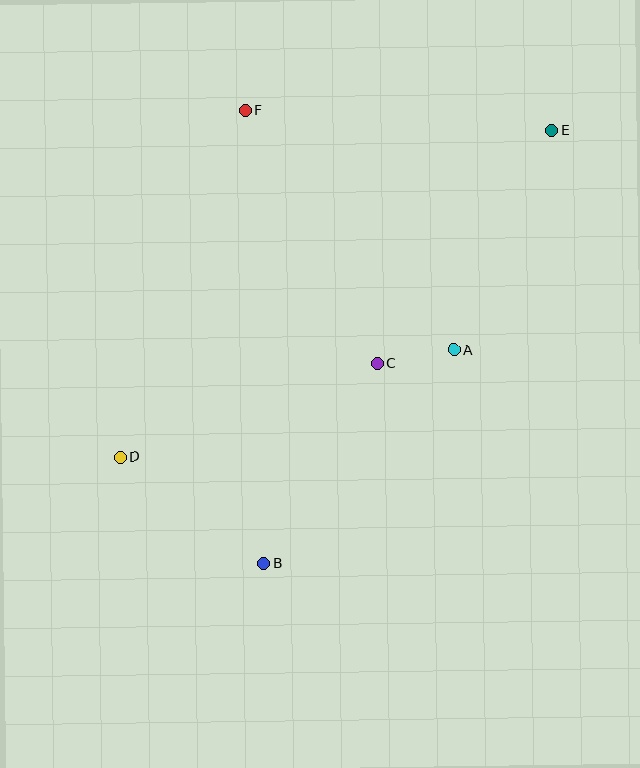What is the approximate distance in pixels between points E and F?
The distance between E and F is approximately 307 pixels.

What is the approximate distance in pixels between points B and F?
The distance between B and F is approximately 453 pixels.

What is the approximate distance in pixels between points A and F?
The distance between A and F is approximately 317 pixels.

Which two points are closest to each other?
Points A and C are closest to each other.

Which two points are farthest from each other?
Points D and E are farthest from each other.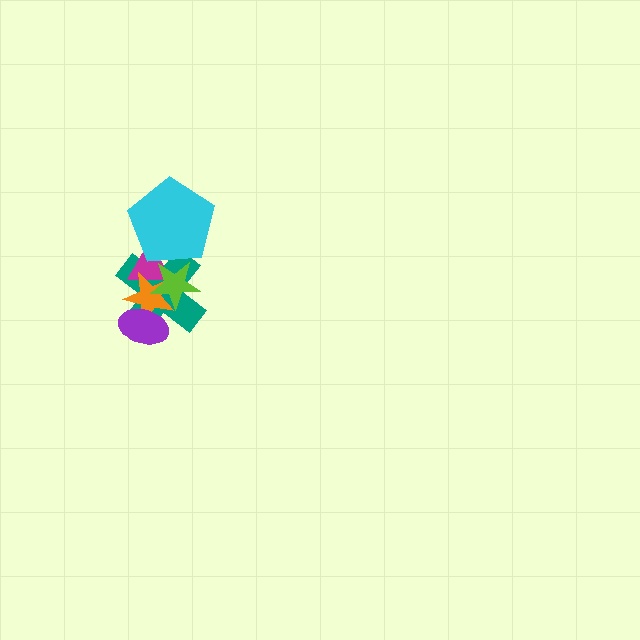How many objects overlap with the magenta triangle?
4 objects overlap with the magenta triangle.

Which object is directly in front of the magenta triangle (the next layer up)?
The orange star is directly in front of the magenta triangle.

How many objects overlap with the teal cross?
5 objects overlap with the teal cross.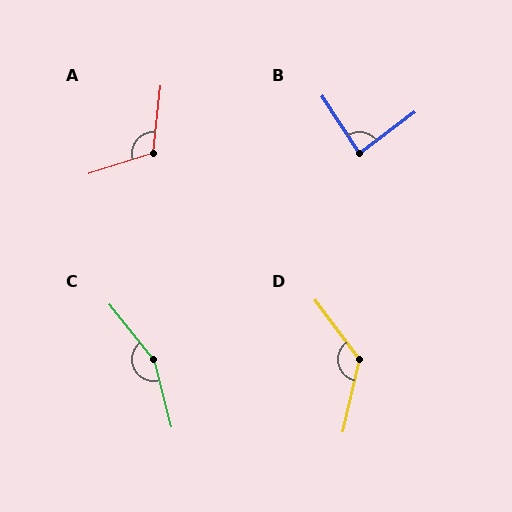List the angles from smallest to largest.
B (87°), A (114°), D (130°), C (156°).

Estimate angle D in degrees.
Approximately 130 degrees.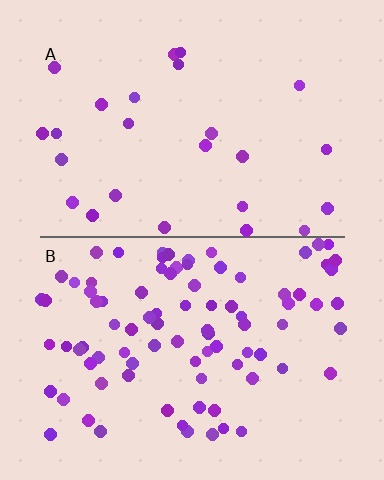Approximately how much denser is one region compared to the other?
Approximately 3.5× — region B over region A.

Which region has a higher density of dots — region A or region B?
B (the bottom).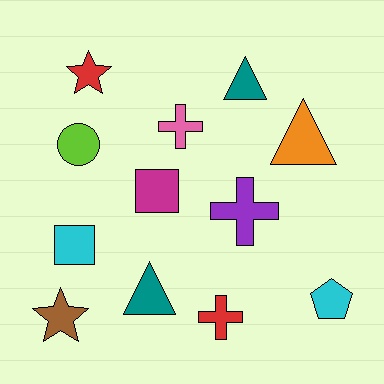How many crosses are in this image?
There are 3 crosses.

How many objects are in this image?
There are 12 objects.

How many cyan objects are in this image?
There are 2 cyan objects.